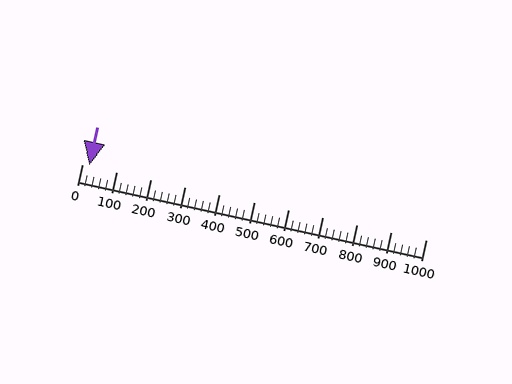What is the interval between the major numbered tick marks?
The major tick marks are spaced 100 units apart.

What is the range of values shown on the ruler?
The ruler shows values from 0 to 1000.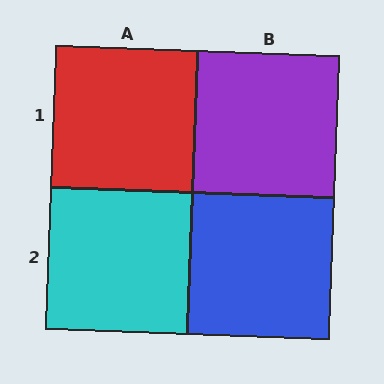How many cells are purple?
1 cell is purple.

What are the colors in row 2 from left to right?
Cyan, blue.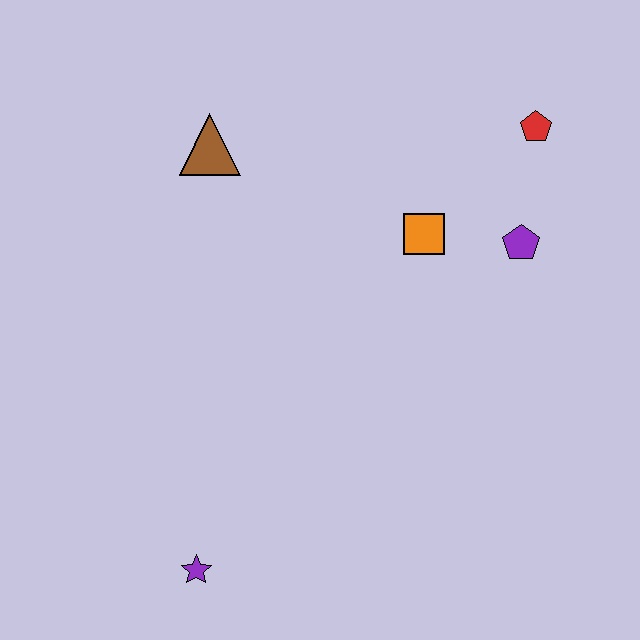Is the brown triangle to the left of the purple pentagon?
Yes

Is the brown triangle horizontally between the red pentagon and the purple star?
Yes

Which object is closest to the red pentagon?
The purple pentagon is closest to the red pentagon.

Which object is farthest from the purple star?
The red pentagon is farthest from the purple star.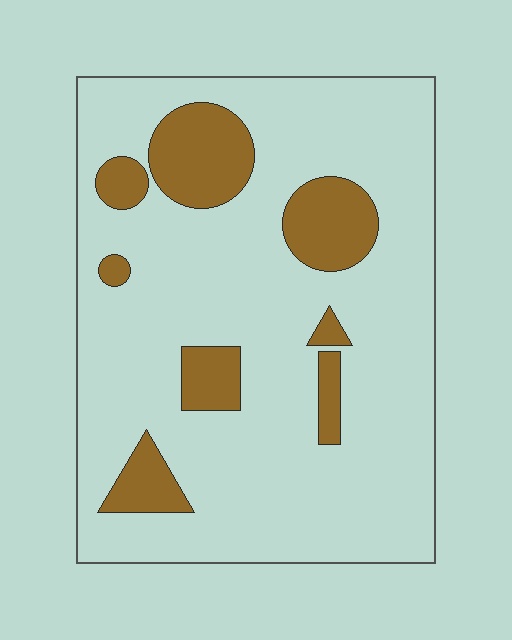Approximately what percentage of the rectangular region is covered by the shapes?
Approximately 15%.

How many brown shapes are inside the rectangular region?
8.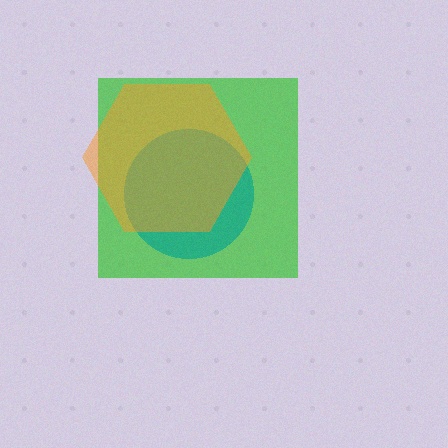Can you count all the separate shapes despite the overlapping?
Yes, there are 3 separate shapes.